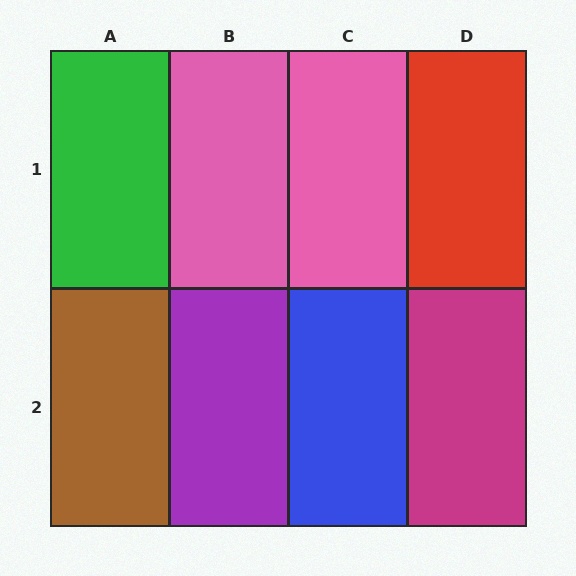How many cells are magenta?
1 cell is magenta.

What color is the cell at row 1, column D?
Red.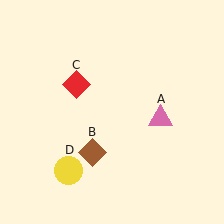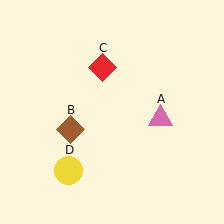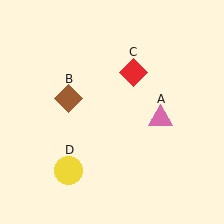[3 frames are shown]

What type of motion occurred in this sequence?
The brown diamond (object B), red diamond (object C) rotated clockwise around the center of the scene.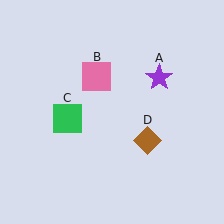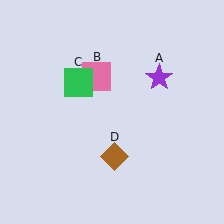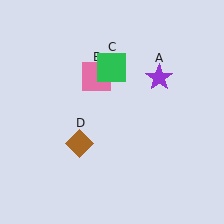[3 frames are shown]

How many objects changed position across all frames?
2 objects changed position: green square (object C), brown diamond (object D).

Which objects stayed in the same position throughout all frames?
Purple star (object A) and pink square (object B) remained stationary.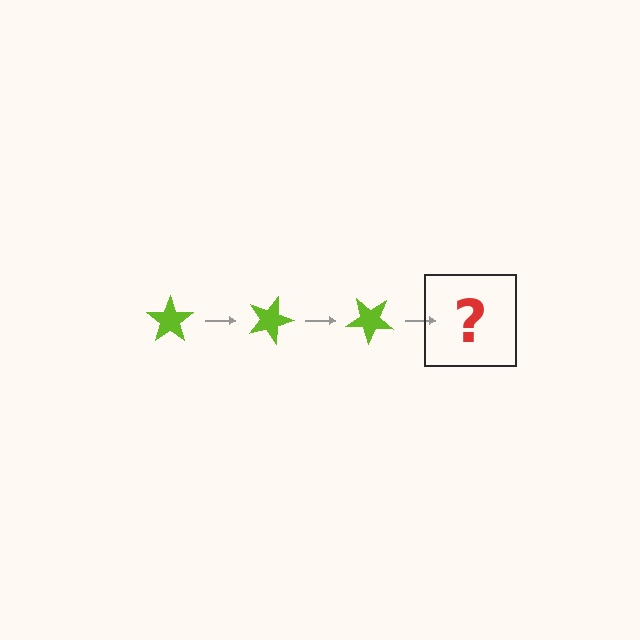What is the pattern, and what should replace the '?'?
The pattern is that the star rotates 20 degrees each step. The '?' should be a lime star rotated 60 degrees.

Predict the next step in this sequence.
The next step is a lime star rotated 60 degrees.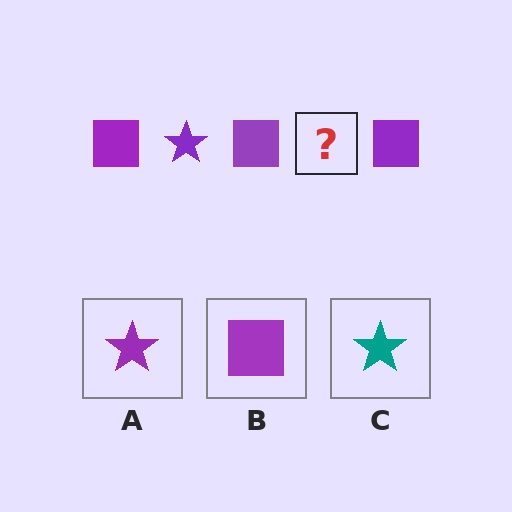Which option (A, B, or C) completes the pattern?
A.